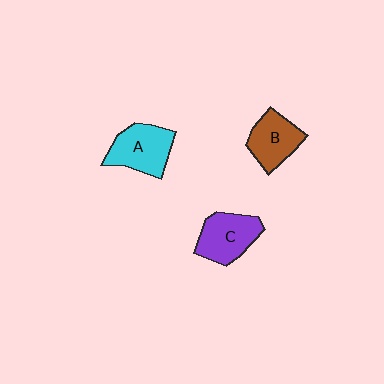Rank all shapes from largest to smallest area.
From largest to smallest: A (cyan), C (purple), B (brown).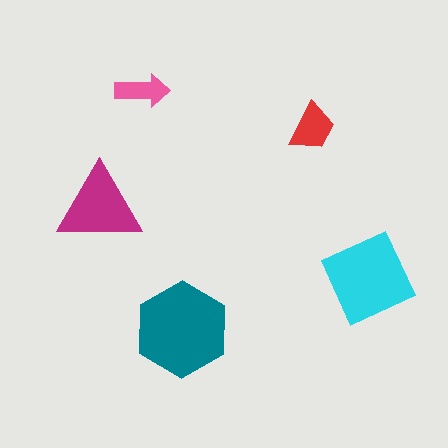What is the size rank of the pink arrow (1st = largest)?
5th.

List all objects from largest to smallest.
The teal hexagon, the cyan square, the magenta triangle, the red trapezoid, the pink arrow.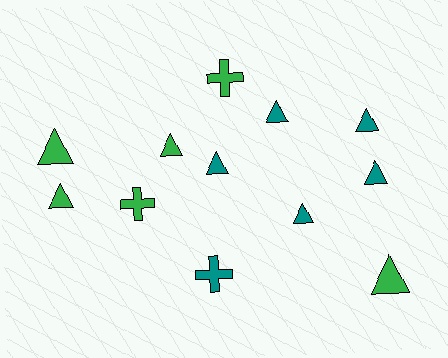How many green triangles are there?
There are 4 green triangles.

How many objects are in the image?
There are 12 objects.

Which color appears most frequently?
Green, with 6 objects.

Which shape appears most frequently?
Triangle, with 9 objects.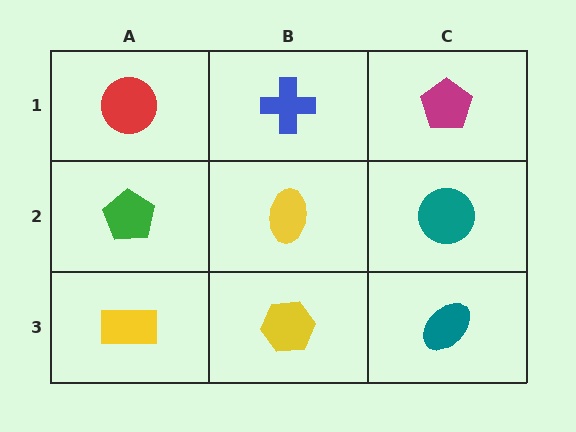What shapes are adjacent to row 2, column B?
A blue cross (row 1, column B), a yellow hexagon (row 3, column B), a green pentagon (row 2, column A), a teal circle (row 2, column C).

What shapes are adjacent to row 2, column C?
A magenta pentagon (row 1, column C), a teal ellipse (row 3, column C), a yellow ellipse (row 2, column B).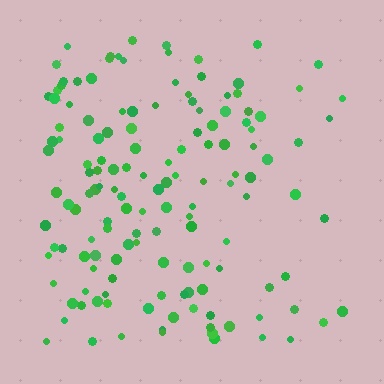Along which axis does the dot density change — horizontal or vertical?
Horizontal.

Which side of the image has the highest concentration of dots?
The left.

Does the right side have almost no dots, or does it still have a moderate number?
Still a moderate number, just noticeably fewer than the left.